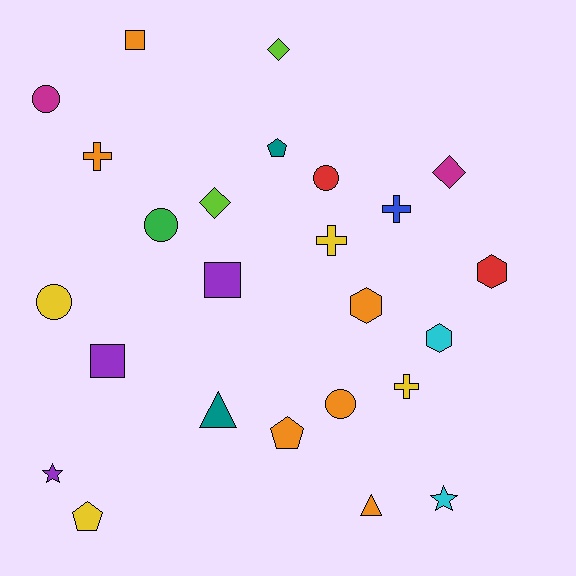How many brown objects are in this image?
There are no brown objects.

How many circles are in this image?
There are 5 circles.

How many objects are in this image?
There are 25 objects.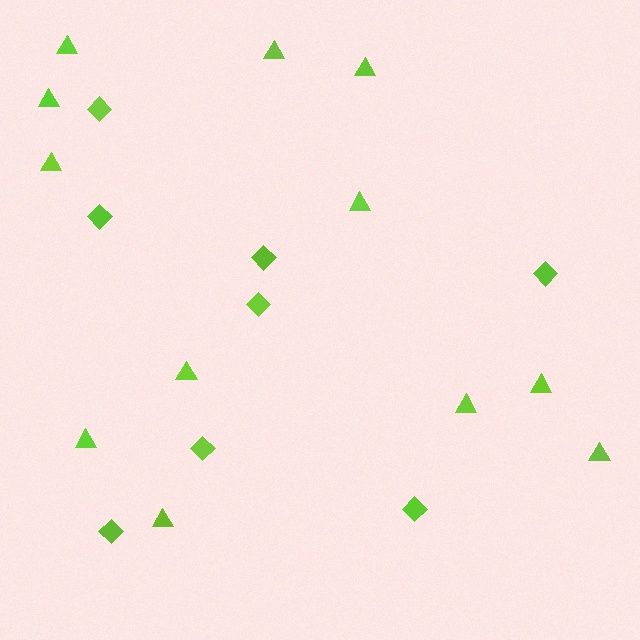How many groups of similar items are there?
There are 2 groups: one group of triangles (12) and one group of diamonds (8).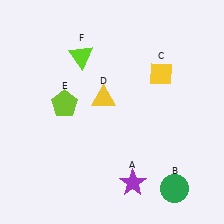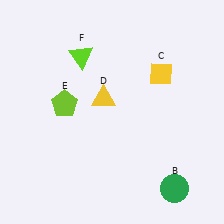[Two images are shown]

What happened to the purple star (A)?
The purple star (A) was removed in Image 2. It was in the bottom-right area of Image 1.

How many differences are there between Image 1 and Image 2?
There is 1 difference between the two images.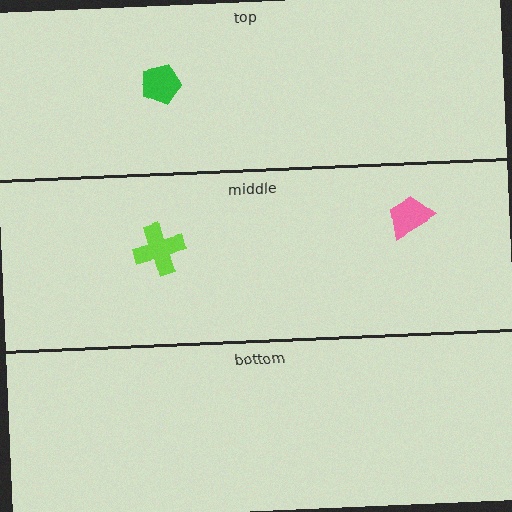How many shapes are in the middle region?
2.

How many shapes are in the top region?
1.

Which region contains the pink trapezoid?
The middle region.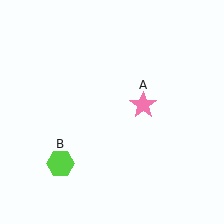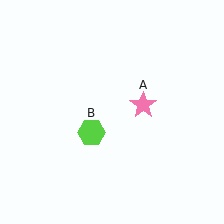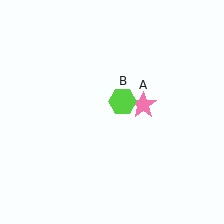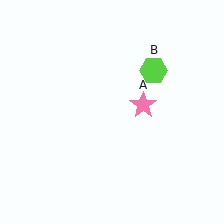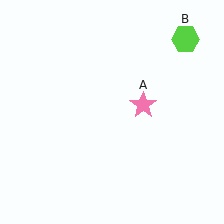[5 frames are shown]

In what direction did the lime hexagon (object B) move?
The lime hexagon (object B) moved up and to the right.